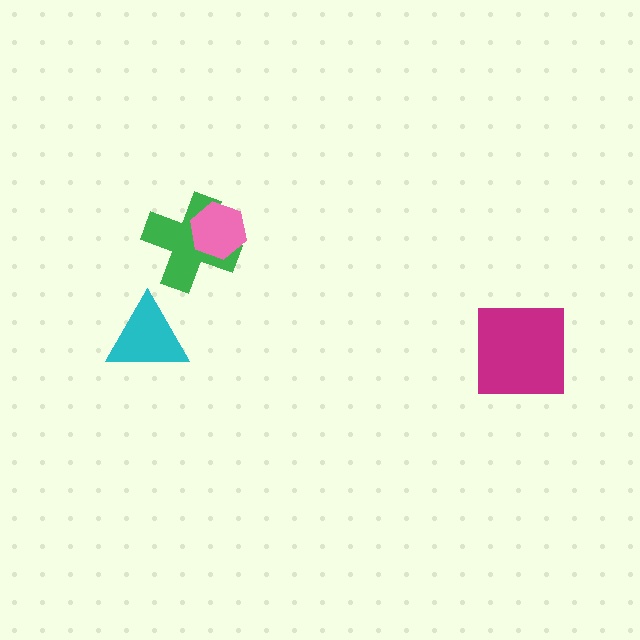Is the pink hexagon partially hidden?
No, no other shape covers it.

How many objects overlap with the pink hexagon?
1 object overlaps with the pink hexagon.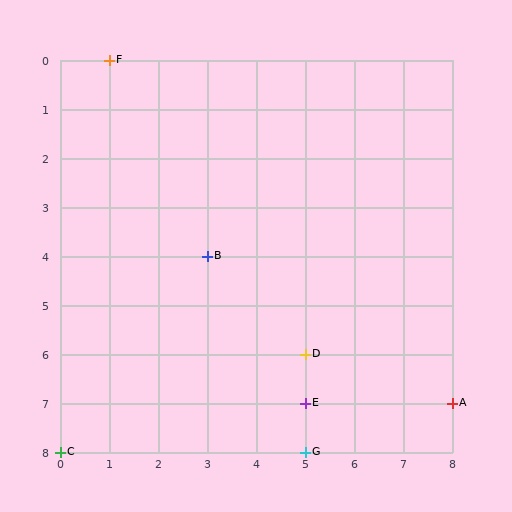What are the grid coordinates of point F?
Point F is at grid coordinates (1, 0).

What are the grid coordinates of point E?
Point E is at grid coordinates (5, 7).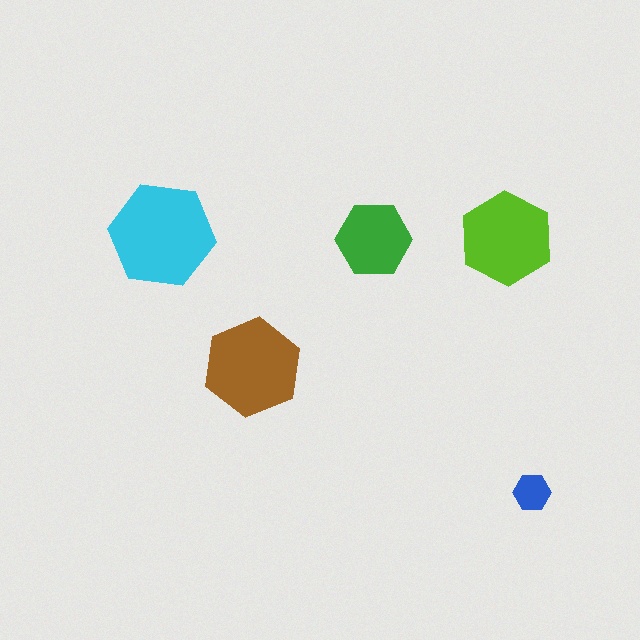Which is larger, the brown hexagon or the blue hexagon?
The brown one.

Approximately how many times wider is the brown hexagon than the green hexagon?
About 1.5 times wider.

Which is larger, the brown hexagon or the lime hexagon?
The brown one.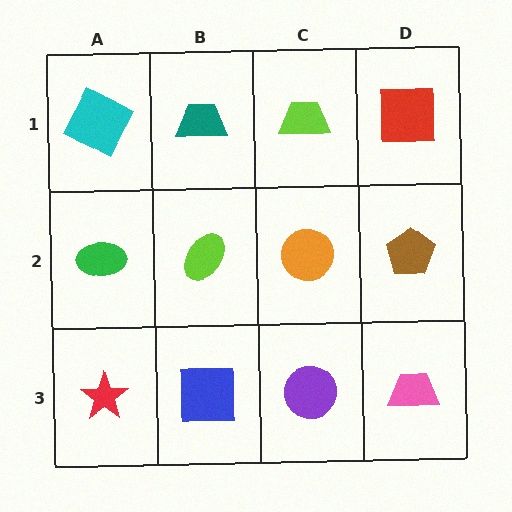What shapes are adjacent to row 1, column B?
A lime ellipse (row 2, column B), a cyan square (row 1, column A), a lime trapezoid (row 1, column C).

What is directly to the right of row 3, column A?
A blue square.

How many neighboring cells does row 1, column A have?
2.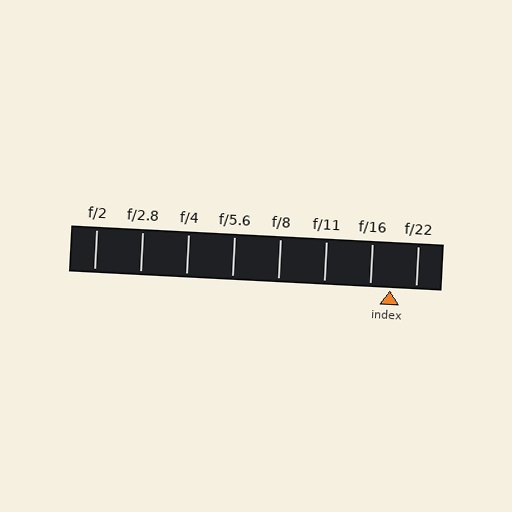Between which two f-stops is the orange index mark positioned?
The index mark is between f/16 and f/22.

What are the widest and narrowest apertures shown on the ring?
The widest aperture shown is f/2 and the narrowest is f/22.